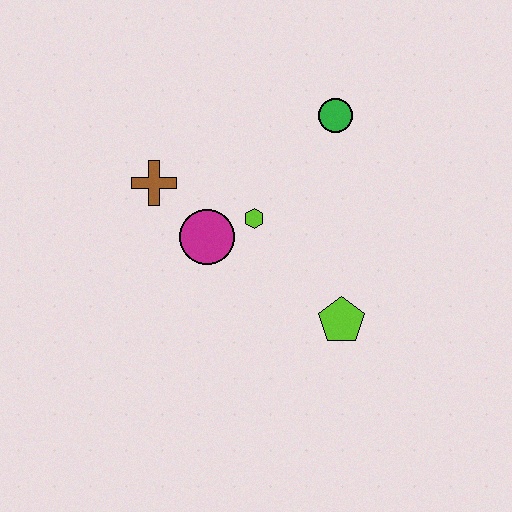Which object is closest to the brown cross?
The magenta circle is closest to the brown cross.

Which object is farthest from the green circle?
The lime pentagon is farthest from the green circle.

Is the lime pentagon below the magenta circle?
Yes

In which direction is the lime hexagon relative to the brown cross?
The lime hexagon is to the right of the brown cross.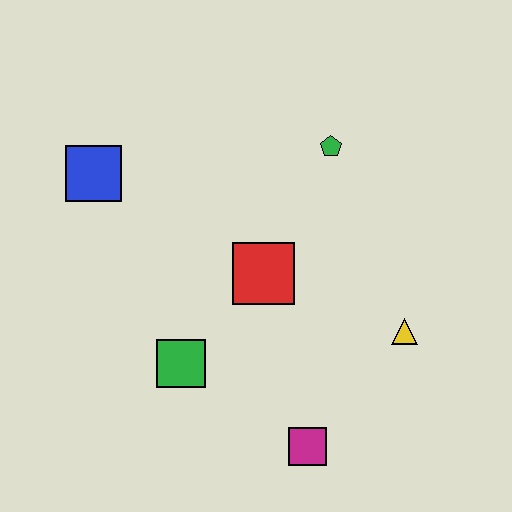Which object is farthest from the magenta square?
The blue square is farthest from the magenta square.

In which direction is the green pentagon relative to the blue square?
The green pentagon is to the right of the blue square.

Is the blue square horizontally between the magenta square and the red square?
No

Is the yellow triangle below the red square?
Yes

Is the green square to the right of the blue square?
Yes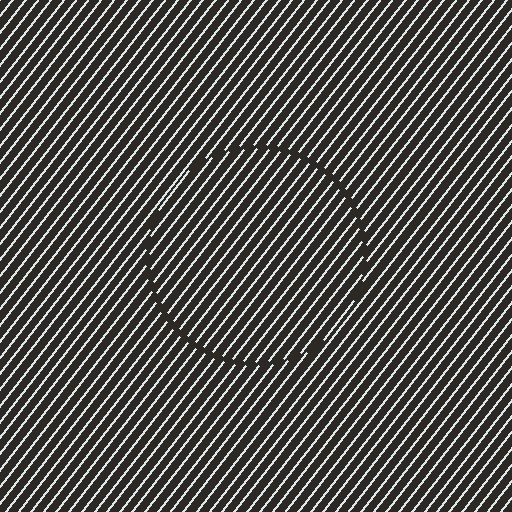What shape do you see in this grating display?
An illusory circle. The interior of the shape contains the same grating, shifted by half a period — the contour is defined by the phase discontinuity where line-ends from the inner and outer gratings abut.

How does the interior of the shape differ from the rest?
The interior of the shape contains the same grating, shifted by half a period — the contour is defined by the phase discontinuity where line-ends from the inner and outer gratings abut.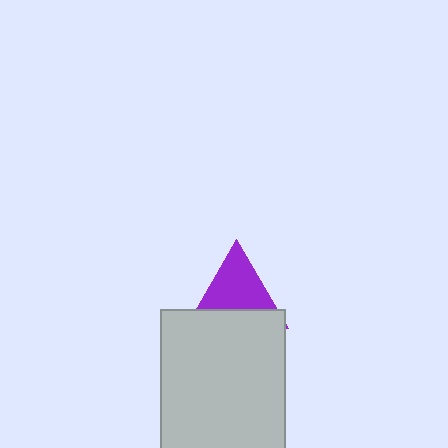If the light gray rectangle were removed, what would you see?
You would see the complete purple triangle.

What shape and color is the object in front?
The object in front is a light gray rectangle.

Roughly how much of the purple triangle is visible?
About half of it is visible (roughly 61%).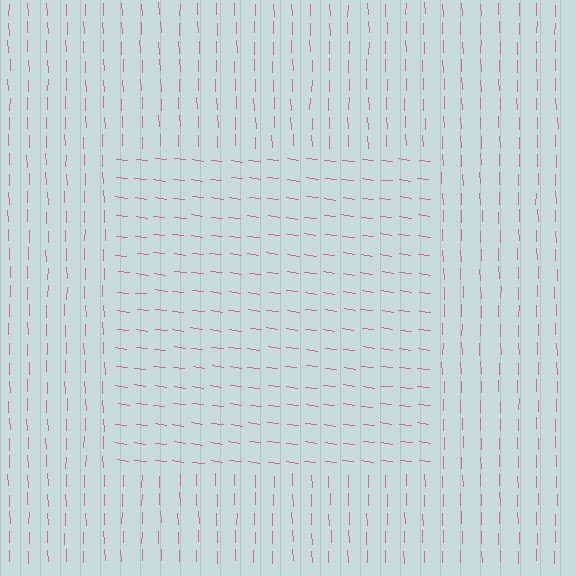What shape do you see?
I see a rectangle.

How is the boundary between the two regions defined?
The boundary is defined purely by a change in line orientation (approximately 82 degrees difference). All lines are the same color and thickness.